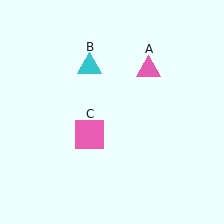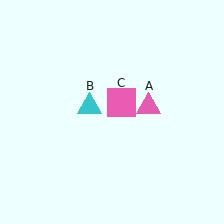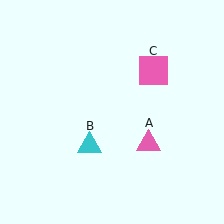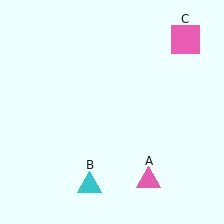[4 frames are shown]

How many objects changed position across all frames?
3 objects changed position: pink triangle (object A), cyan triangle (object B), pink square (object C).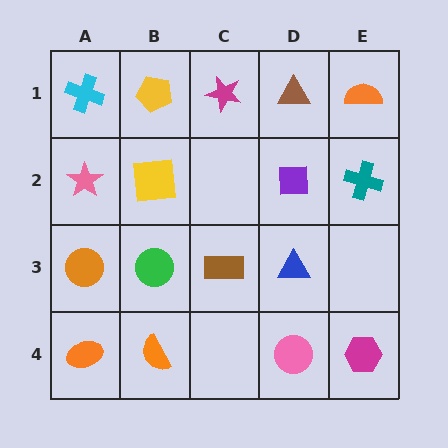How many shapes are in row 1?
5 shapes.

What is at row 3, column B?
A green circle.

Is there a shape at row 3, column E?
No, that cell is empty.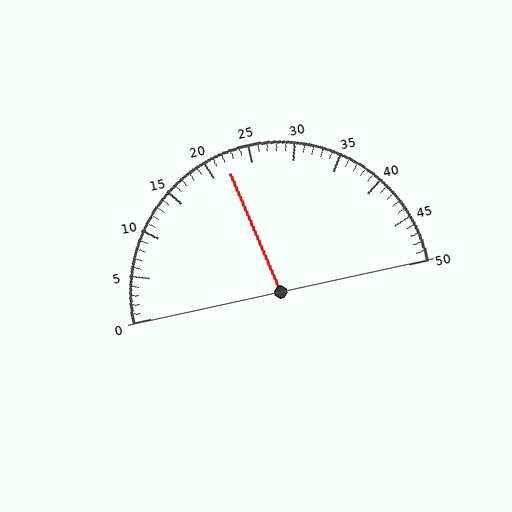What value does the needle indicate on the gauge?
The needle indicates approximately 22.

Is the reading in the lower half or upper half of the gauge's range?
The reading is in the lower half of the range (0 to 50).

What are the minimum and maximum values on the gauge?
The gauge ranges from 0 to 50.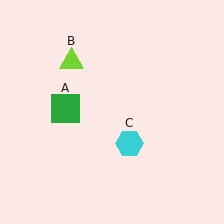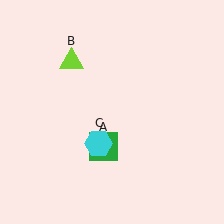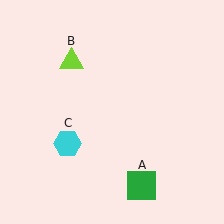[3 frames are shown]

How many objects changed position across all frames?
2 objects changed position: green square (object A), cyan hexagon (object C).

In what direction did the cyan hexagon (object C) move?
The cyan hexagon (object C) moved left.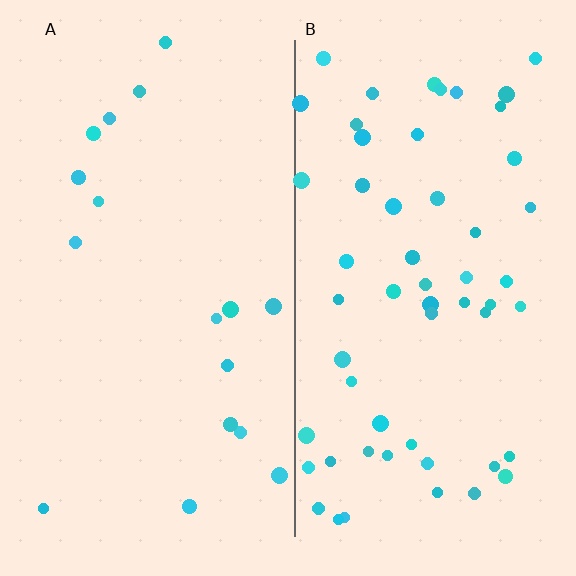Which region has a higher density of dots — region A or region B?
B (the right).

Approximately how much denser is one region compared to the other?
Approximately 3.3× — region B over region A.